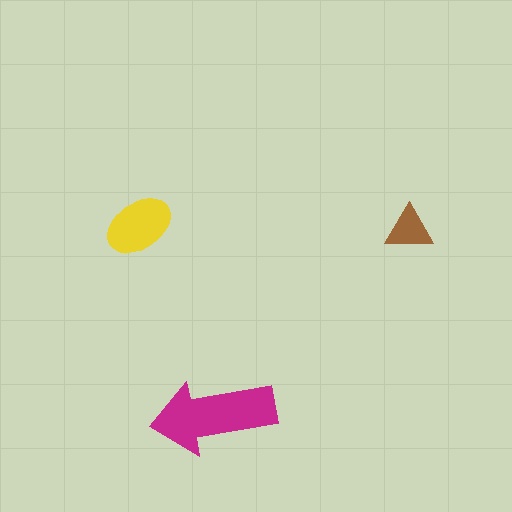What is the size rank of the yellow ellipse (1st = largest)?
2nd.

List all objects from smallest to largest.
The brown triangle, the yellow ellipse, the magenta arrow.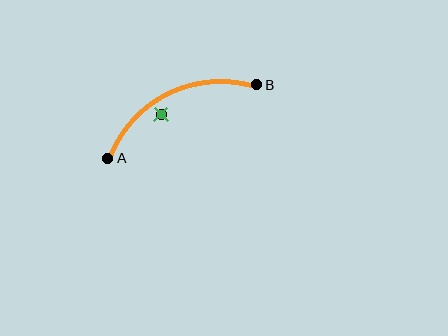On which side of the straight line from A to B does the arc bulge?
The arc bulges above the straight line connecting A and B.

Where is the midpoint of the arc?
The arc midpoint is the point on the curve farthest from the straight line joining A and B. It sits above that line.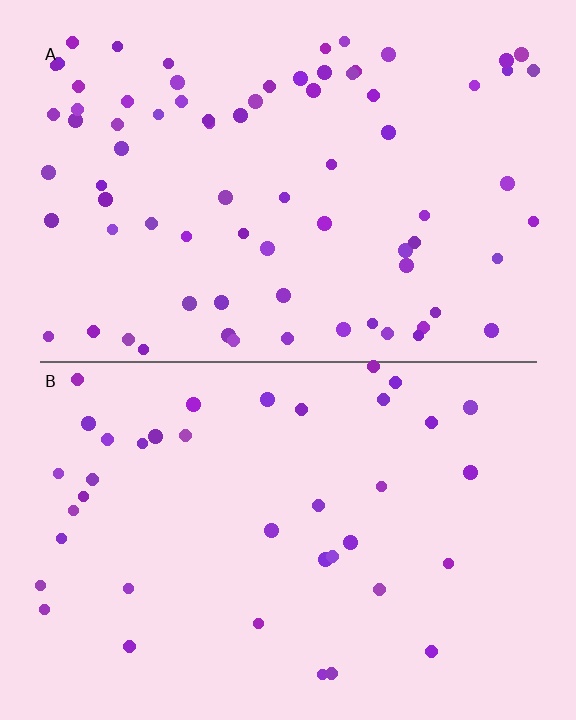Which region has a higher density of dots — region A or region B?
A (the top).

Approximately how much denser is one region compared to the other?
Approximately 2.0× — region A over region B.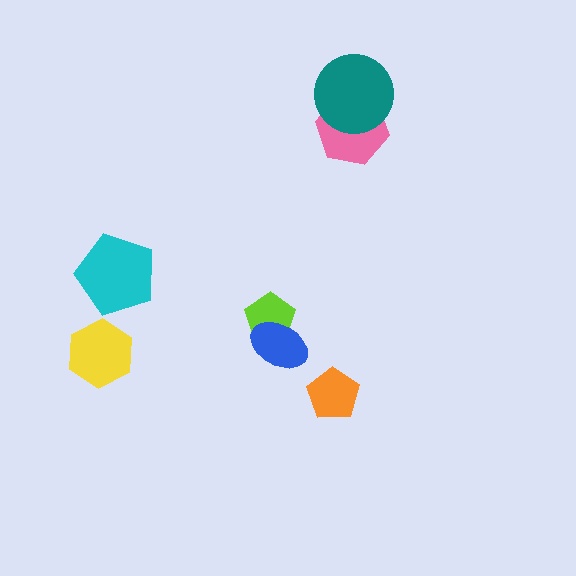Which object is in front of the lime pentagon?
The blue ellipse is in front of the lime pentagon.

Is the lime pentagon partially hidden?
Yes, it is partially covered by another shape.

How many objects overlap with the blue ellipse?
1 object overlaps with the blue ellipse.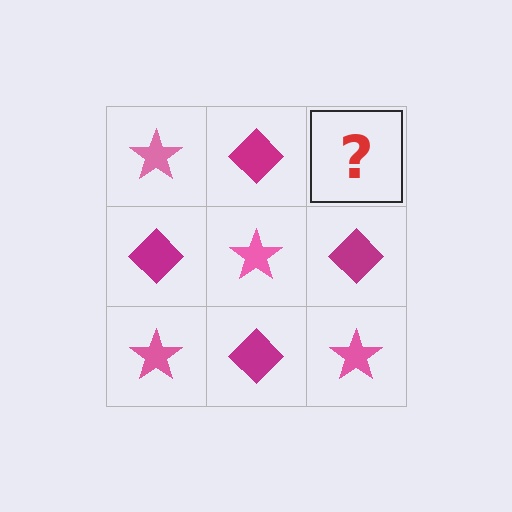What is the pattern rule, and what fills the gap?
The rule is that it alternates pink star and magenta diamond in a checkerboard pattern. The gap should be filled with a pink star.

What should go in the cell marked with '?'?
The missing cell should contain a pink star.